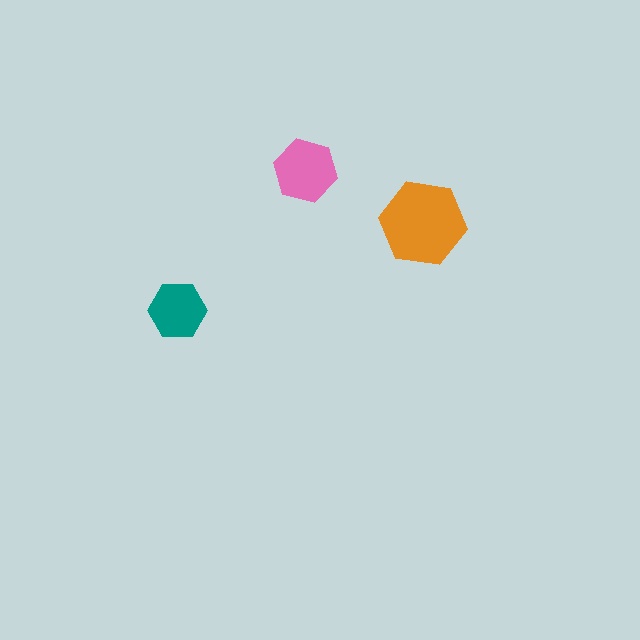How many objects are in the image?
There are 3 objects in the image.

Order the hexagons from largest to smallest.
the orange one, the pink one, the teal one.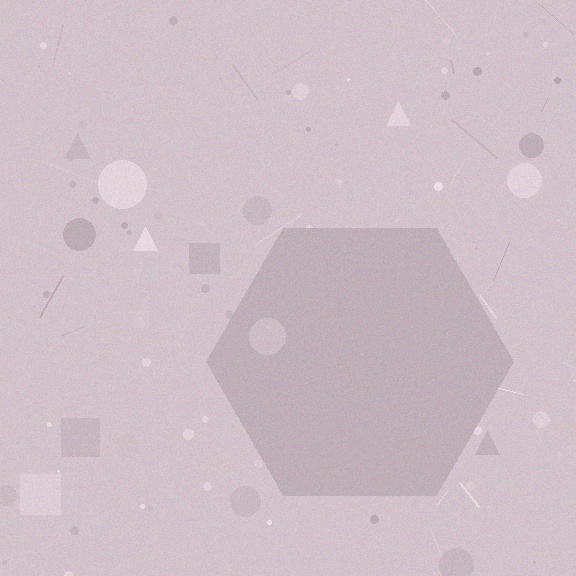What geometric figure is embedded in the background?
A hexagon is embedded in the background.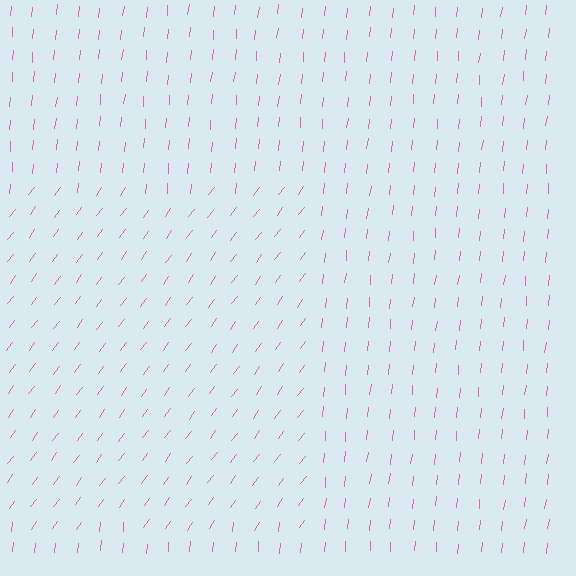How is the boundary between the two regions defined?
The boundary is defined purely by a change in line orientation (approximately 30 degrees difference). All lines are the same color and thickness.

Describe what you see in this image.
The image is filled with small pink line segments. A rectangle region in the image has lines oriented differently from the surrounding lines, creating a visible texture boundary.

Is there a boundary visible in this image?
Yes, there is a texture boundary formed by a change in line orientation.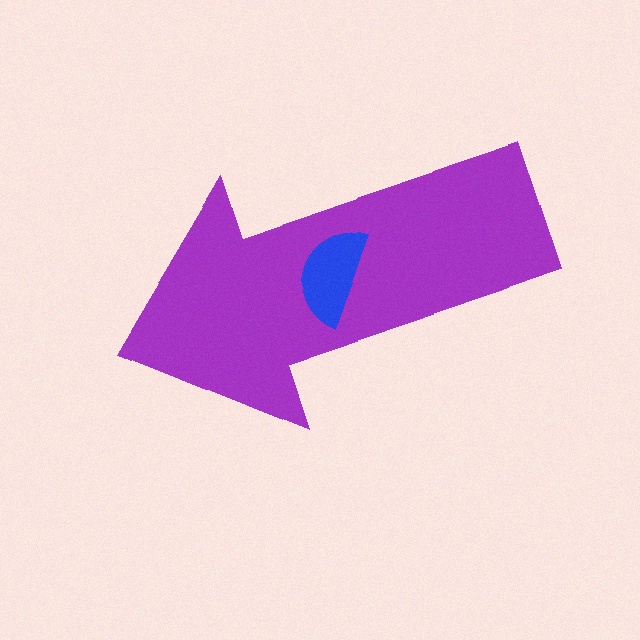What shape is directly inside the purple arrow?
The blue semicircle.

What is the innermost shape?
The blue semicircle.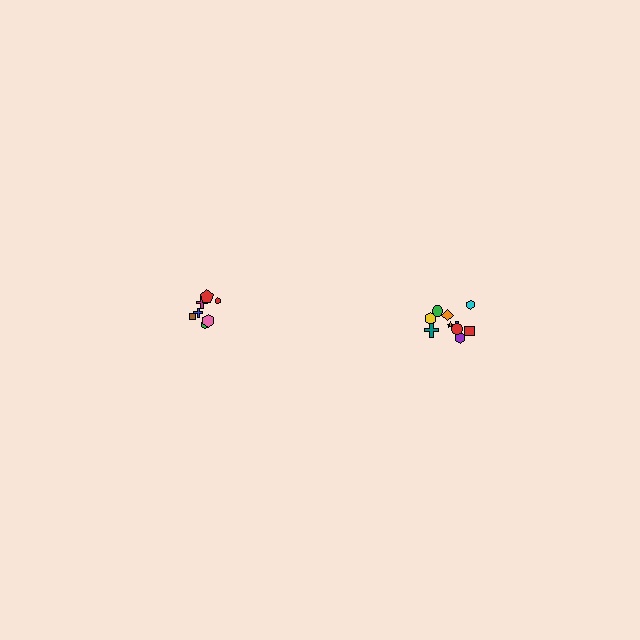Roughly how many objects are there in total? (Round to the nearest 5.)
Roughly 15 objects in total.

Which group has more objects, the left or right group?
The right group.